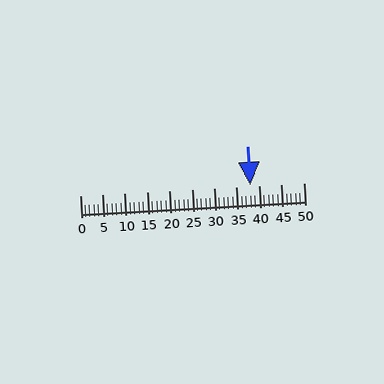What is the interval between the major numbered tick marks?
The major tick marks are spaced 5 units apart.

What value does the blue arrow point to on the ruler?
The blue arrow points to approximately 38.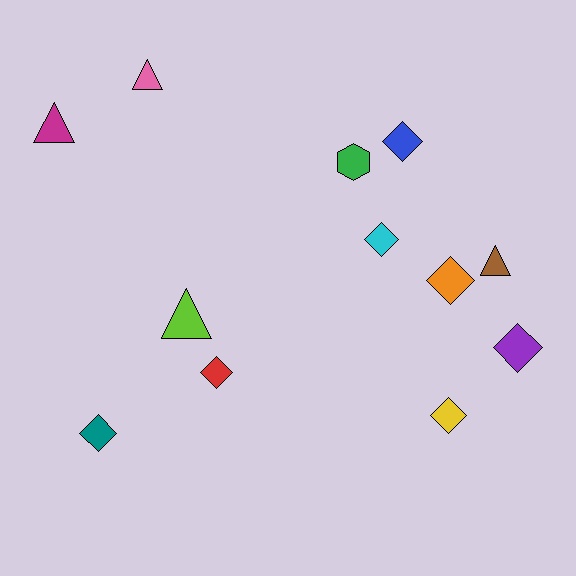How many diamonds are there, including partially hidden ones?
There are 7 diamonds.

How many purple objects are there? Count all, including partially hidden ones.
There is 1 purple object.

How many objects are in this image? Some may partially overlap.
There are 12 objects.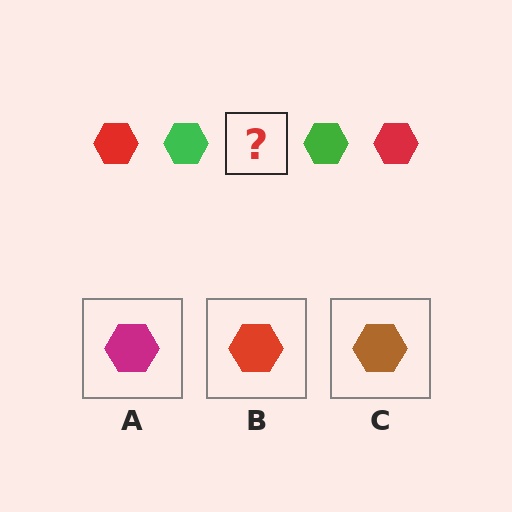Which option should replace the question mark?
Option B.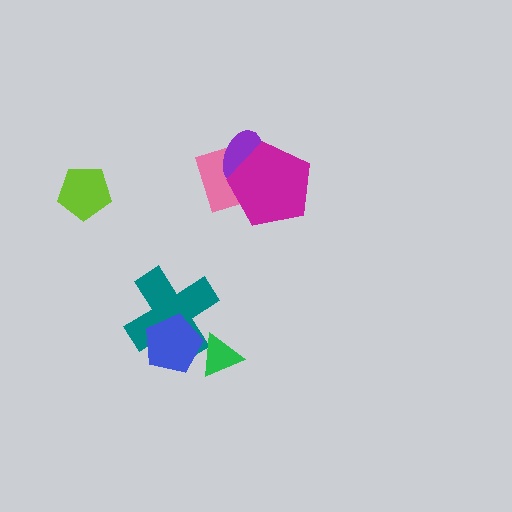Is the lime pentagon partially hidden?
No, no other shape covers it.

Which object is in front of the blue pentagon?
The green triangle is in front of the blue pentagon.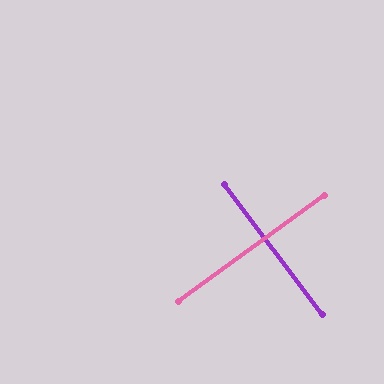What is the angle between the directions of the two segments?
Approximately 89 degrees.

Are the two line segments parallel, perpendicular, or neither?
Perpendicular — they meet at approximately 89°.